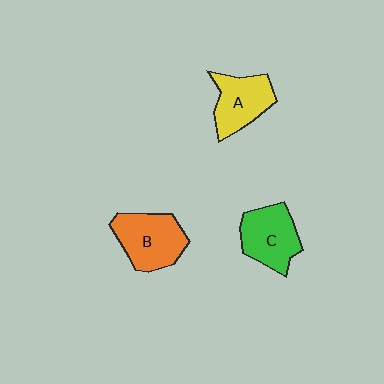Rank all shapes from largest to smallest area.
From largest to smallest: B (orange), C (green), A (yellow).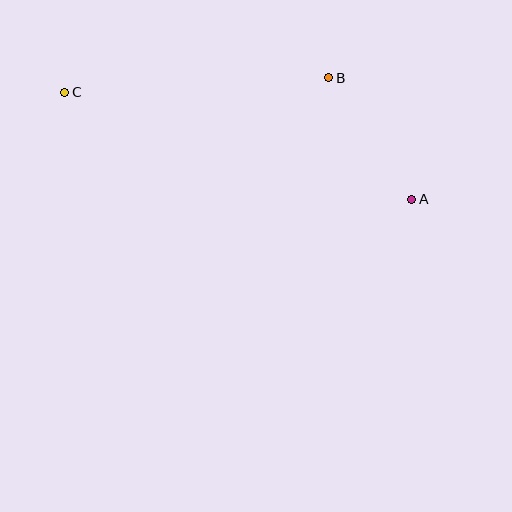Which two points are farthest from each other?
Points A and C are farthest from each other.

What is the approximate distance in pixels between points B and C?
The distance between B and C is approximately 265 pixels.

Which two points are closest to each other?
Points A and B are closest to each other.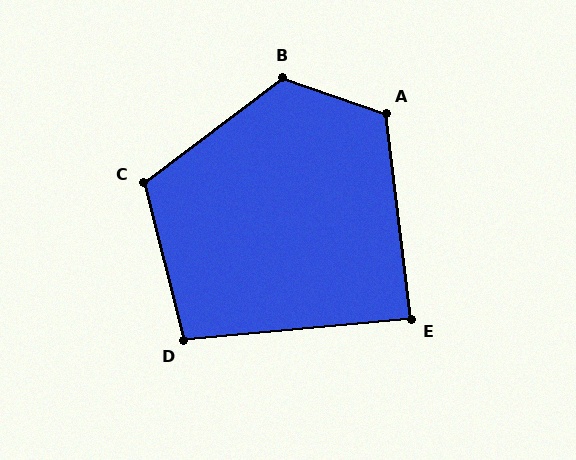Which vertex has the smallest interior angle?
E, at approximately 89 degrees.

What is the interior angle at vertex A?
Approximately 116 degrees (obtuse).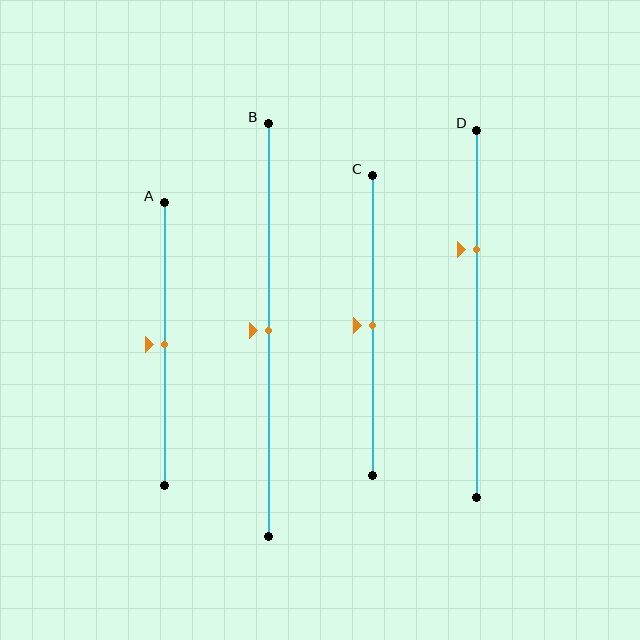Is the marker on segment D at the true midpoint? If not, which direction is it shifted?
No, the marker on segment D is shifted upward by about 17% of the segment length.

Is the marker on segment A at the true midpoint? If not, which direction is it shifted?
Yes, the marker on segment A is at the true midpoint.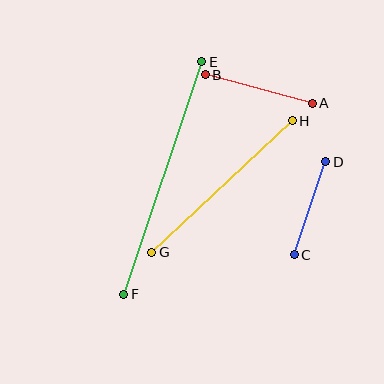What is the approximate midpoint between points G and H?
The midpoint is at approximately (222, 186) pixels.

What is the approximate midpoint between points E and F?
The midpoint is at approximately (163, 178) pixels.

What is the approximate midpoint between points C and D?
The midpoint is at approximately (310, 208) pixels.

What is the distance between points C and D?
The distance is approximately 98 pixels.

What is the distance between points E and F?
The distance is approximately 245 pixels.